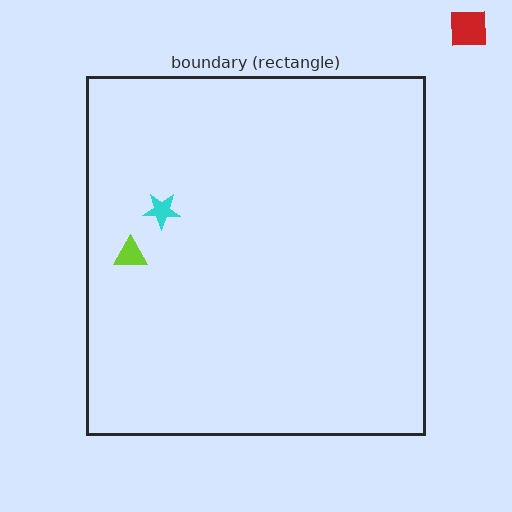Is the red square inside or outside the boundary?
Outside.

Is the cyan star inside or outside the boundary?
Inside.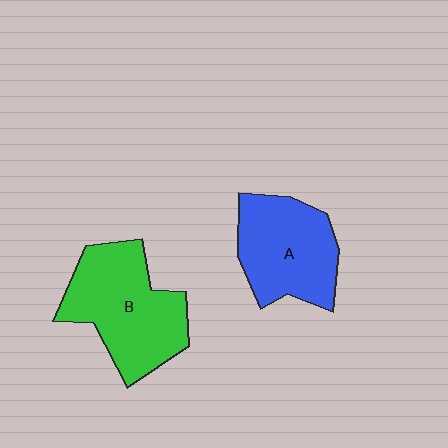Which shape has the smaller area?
Shape A (blue).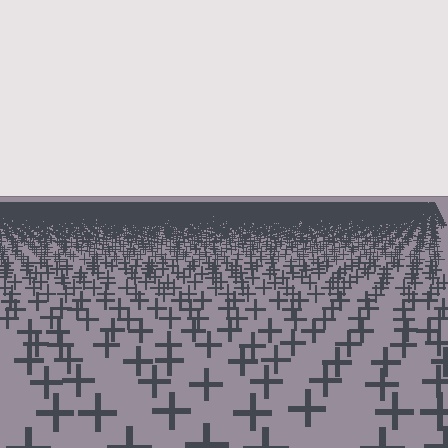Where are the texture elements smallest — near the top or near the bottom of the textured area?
Near the top.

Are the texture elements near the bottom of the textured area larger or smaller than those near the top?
Larger. Near the bottom, elements are closer to the viewer and appear at a bigger on-screen size.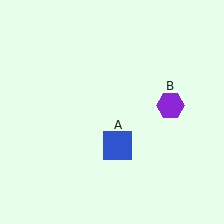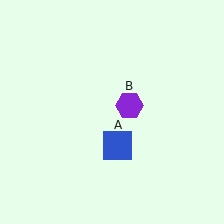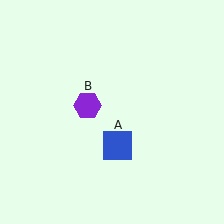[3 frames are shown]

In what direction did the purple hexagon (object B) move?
The purple hexagon (object B) moved left.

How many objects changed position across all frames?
1 object changed position: purple hexagon (object B).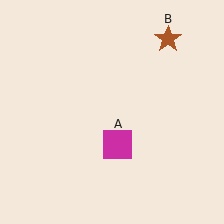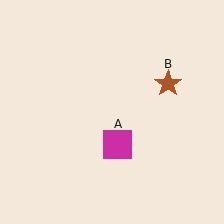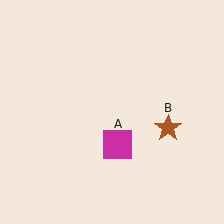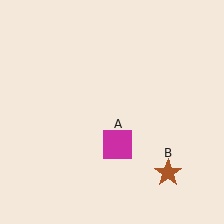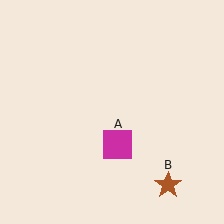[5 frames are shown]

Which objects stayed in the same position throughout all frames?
Magenta square (object A) remained stationary.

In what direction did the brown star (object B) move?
The brown star (object B) moved down.